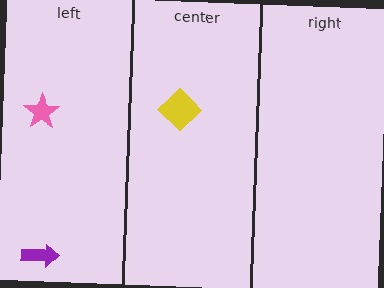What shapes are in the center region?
The yellow diamond.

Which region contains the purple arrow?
The left region.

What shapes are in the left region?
The purple arrow, the pink star.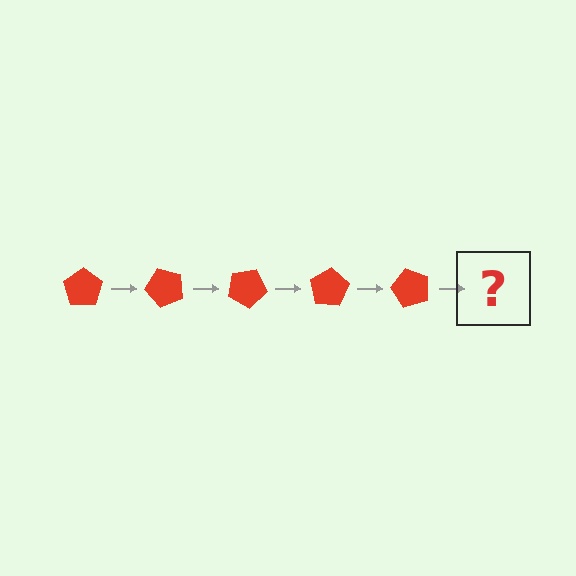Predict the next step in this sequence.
The next step is a red pentagon rotated 250 degrees.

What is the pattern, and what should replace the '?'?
The pattern is that the pentagon rotates 50 degrees each step. The '?' should be a red pentagon rotated 250 degrees.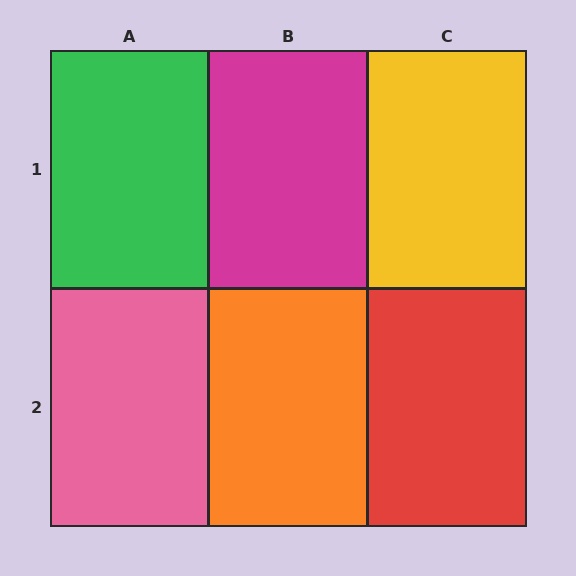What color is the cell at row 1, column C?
Yellow.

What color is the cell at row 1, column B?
Magenta.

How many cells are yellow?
1 cell is yellow.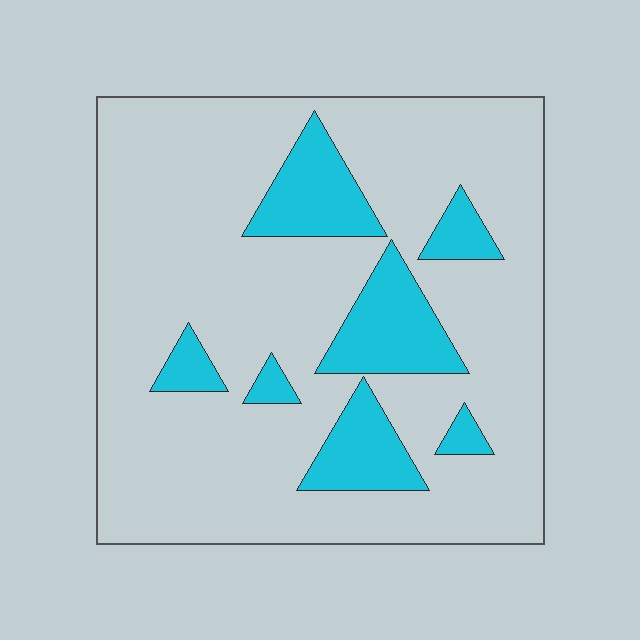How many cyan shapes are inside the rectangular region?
7.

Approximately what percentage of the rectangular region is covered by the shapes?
Approximately 20%.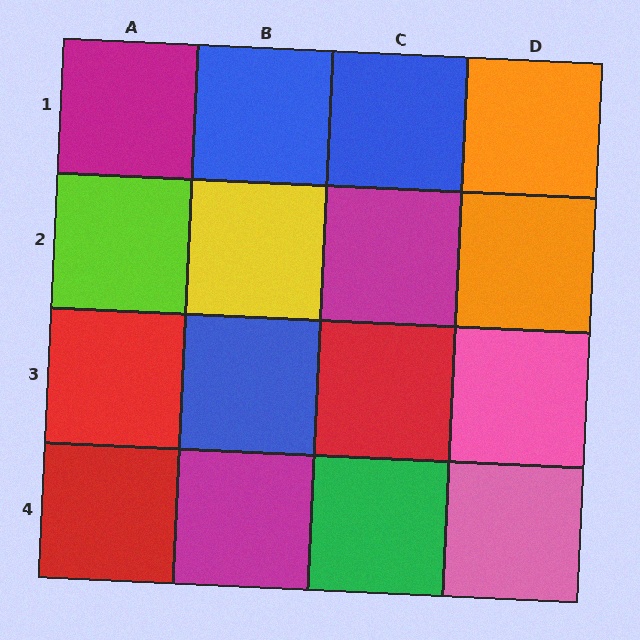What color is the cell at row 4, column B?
Magenta.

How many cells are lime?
1 cell is lime.